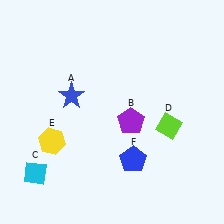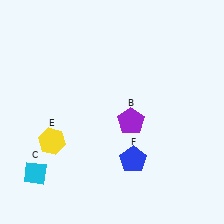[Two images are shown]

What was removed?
The blue star (A), the lime diamond (D) were removed in Image 2.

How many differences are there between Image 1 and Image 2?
There are 2 differences between the two images.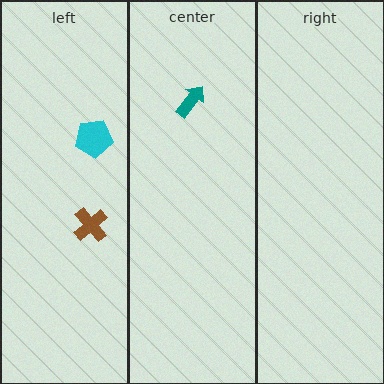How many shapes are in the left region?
2.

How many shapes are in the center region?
1.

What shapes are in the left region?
The brown cross, the cyan pentagon.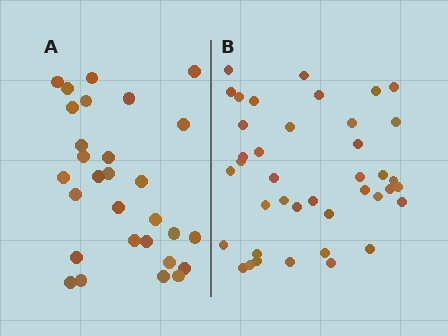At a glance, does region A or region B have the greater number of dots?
Region B (the right region) has more dots.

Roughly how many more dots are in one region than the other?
Region B has roughly 12 or so more dots than region A.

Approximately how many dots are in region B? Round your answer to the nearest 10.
About 40 dots.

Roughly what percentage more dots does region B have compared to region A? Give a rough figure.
About 40% more.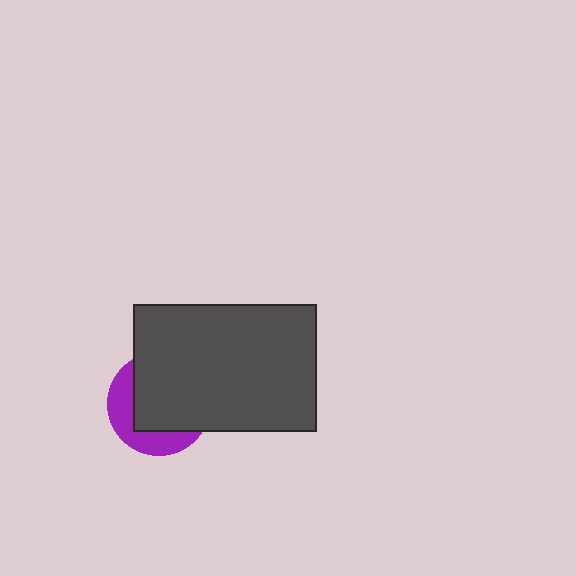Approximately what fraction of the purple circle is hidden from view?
Roughly 64% of the purple circle is hidden behind the dark gray rectangle.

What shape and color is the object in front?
The object in front is a dark gray rectangle.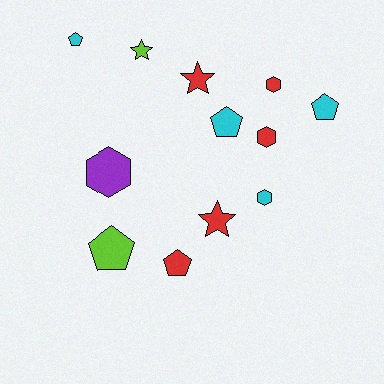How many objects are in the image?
There are 12 objects.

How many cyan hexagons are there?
There is 1 cyan hexagon.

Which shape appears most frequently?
Pentagon, with 5 objects.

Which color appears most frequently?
Red, with 5 objects.